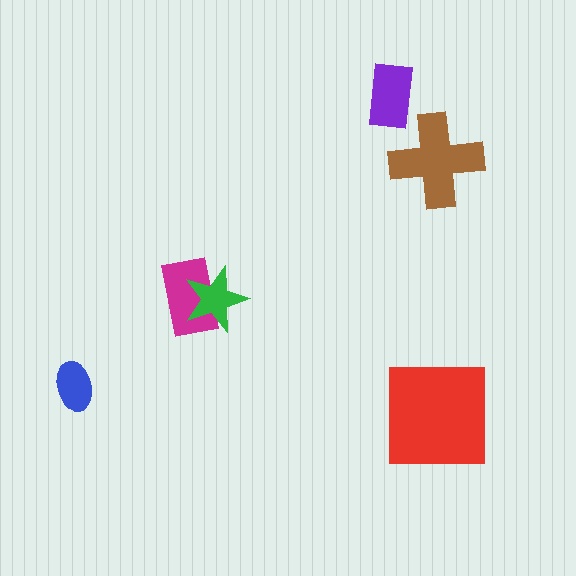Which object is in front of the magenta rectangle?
The green star is in front of the magenta rectangle.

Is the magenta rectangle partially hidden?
Yes, it is partially covered by another shape.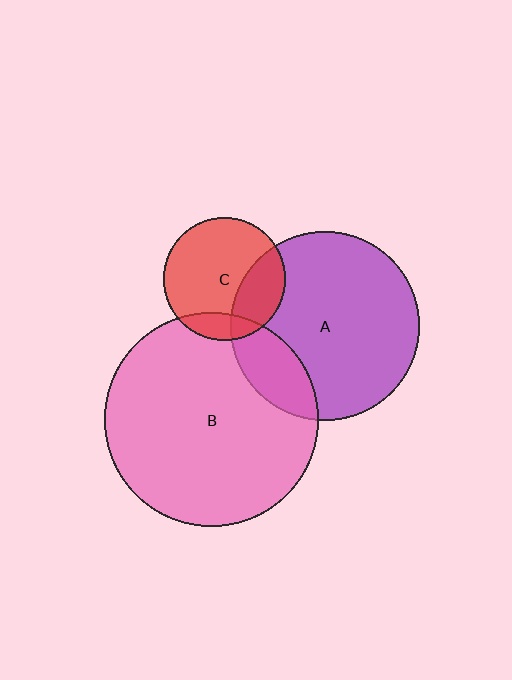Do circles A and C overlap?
Yes.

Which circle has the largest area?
Circle B (pink).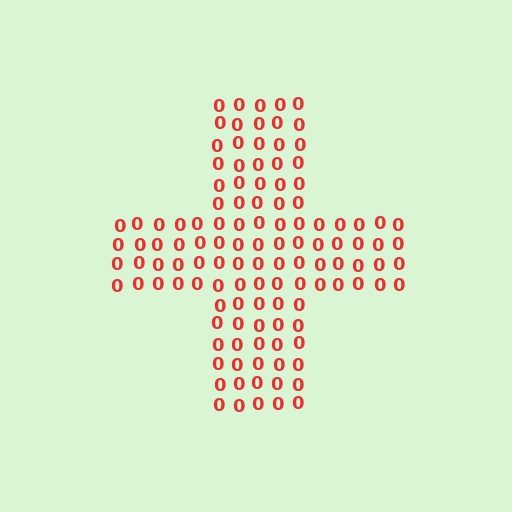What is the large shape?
The large shape is a cross.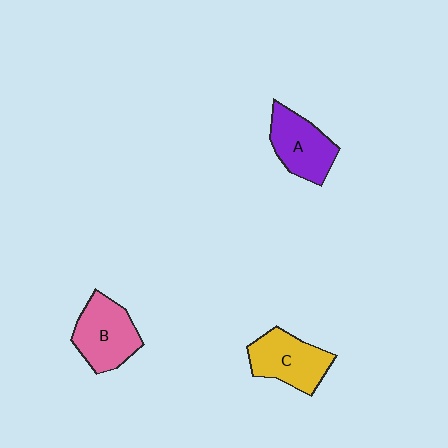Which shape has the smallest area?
Shape A (purple).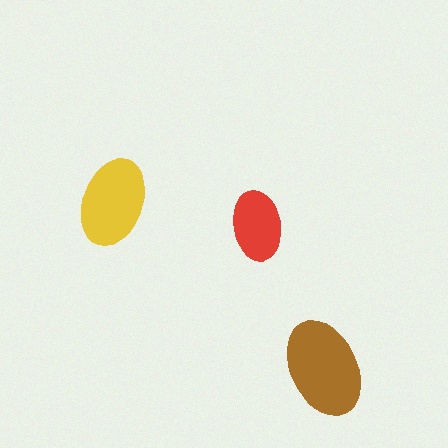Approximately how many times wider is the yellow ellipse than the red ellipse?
About 1.5 times wider.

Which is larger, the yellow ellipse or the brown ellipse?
The brown one.